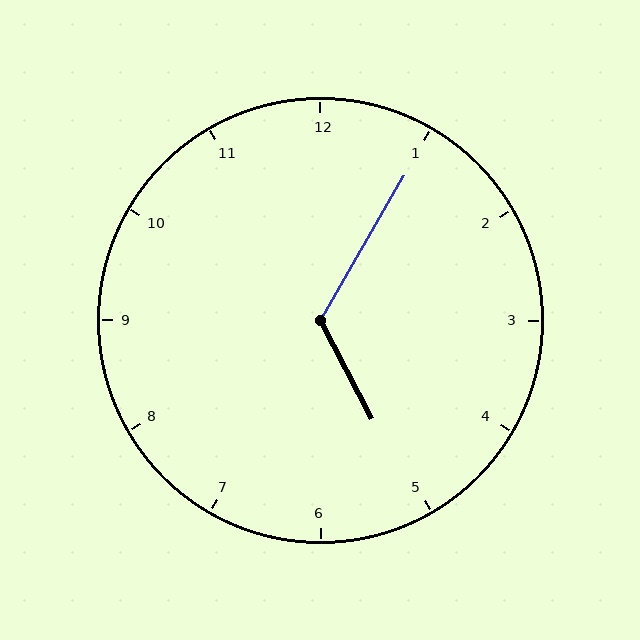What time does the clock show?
5:05.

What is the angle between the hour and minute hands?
Approximately 122 degrees.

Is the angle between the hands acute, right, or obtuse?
It is obtuse.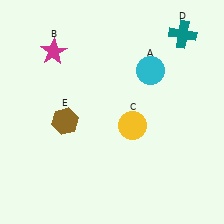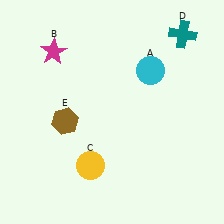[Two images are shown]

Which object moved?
The yellow circle (C) moved left.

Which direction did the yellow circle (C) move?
The yellow circle (C) moved left.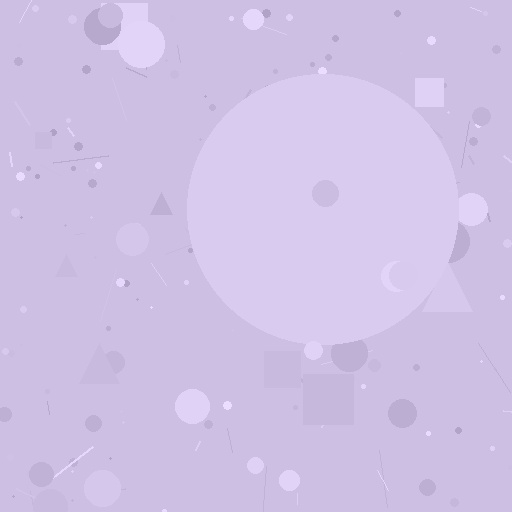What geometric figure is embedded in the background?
A circle is embedded in the background.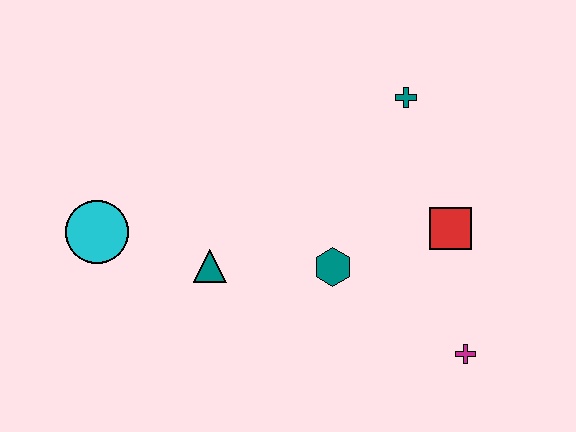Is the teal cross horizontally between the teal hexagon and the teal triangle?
No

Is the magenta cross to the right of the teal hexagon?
Yes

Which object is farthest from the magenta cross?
The cyan circle is farthest from the magenta cross.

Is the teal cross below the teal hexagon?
No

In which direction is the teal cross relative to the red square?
The teal cross is above the red square.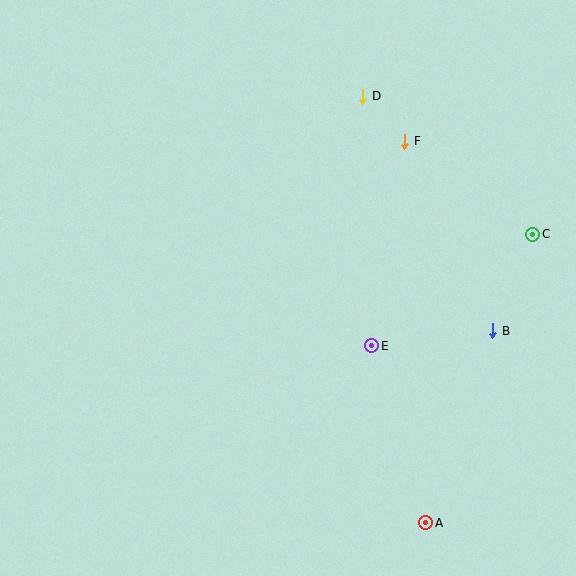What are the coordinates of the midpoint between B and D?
The midpoint between B and D is at (428, 213).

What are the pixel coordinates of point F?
Point F is at (405, 141).